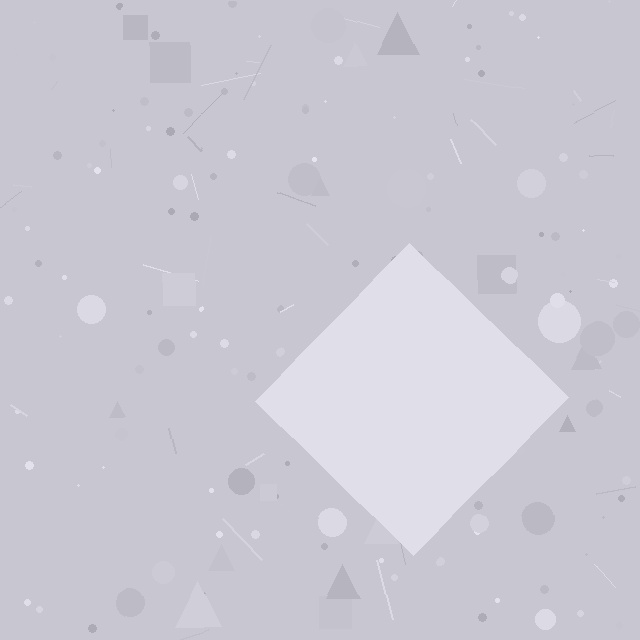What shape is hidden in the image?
A diamond is hidden in the image.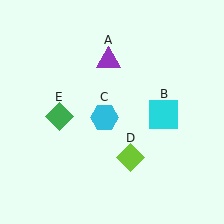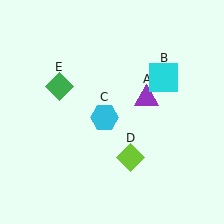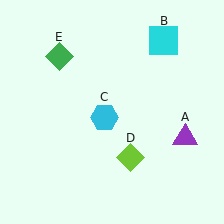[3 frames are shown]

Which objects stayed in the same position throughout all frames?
Cyan hexagon (object C) and lime diamond (object D) remained stationary.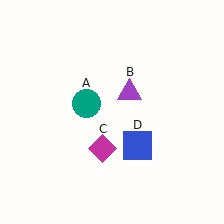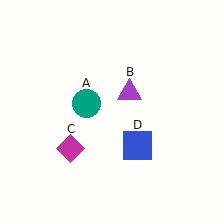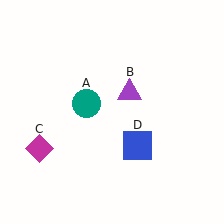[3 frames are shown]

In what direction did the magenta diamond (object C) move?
The magenta diamond (object C) moved left.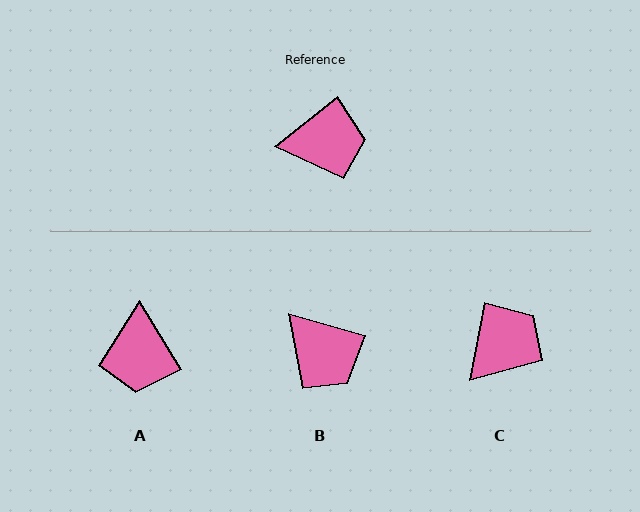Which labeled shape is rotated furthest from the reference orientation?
A, about 97 degrees away.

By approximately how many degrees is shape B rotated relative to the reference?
Approximately 55 degrees clockwise.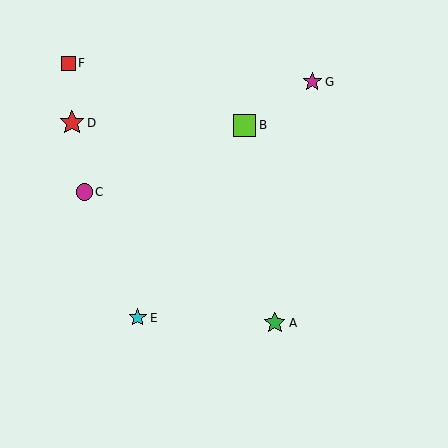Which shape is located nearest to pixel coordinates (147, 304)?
The cyan star (labeled E) at (138, 318) is nearest to that location.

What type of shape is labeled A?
Shape A is a green star.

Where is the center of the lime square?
The center of the lime square is at (245, 125).